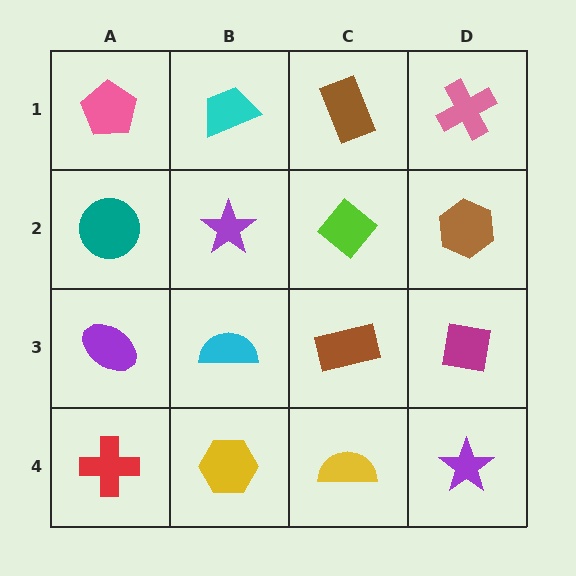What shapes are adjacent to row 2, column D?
A pink cross (row 1, column D), a magenta square (row 3, column D), a lime diamond (row 2, column C).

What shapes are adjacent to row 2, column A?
A pink pentagon (row 1, column A), a purple ellipse (row 3, column A), a purple star (row 2, column B).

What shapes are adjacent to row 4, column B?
A cyan semicircle (row 3, column B), a red cross (row 4, column A), a yellow semicircle (row 4, column C).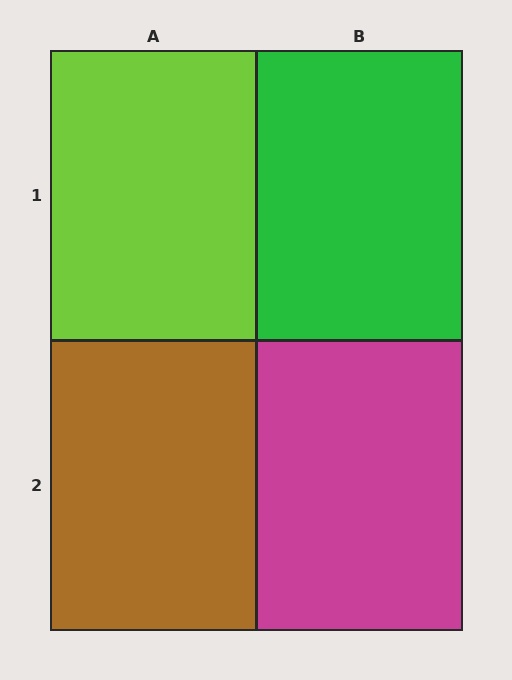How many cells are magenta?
1 cell is magenta.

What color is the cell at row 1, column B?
Green.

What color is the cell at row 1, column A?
Lime.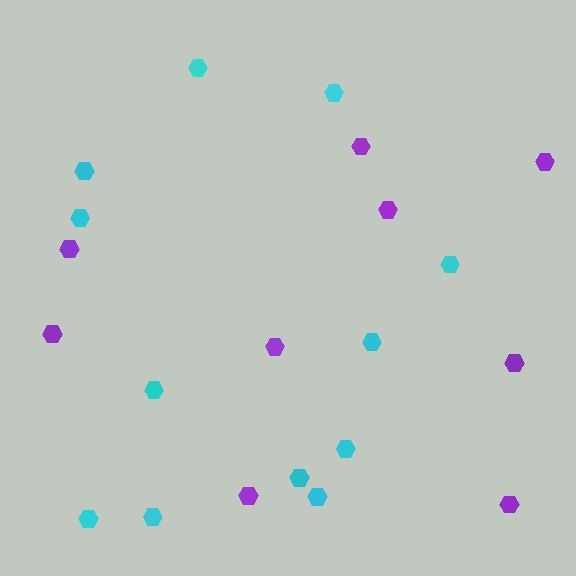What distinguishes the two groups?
There are 2 groups: one group of cyan hexagons (12) and one group of purple hexagons (9).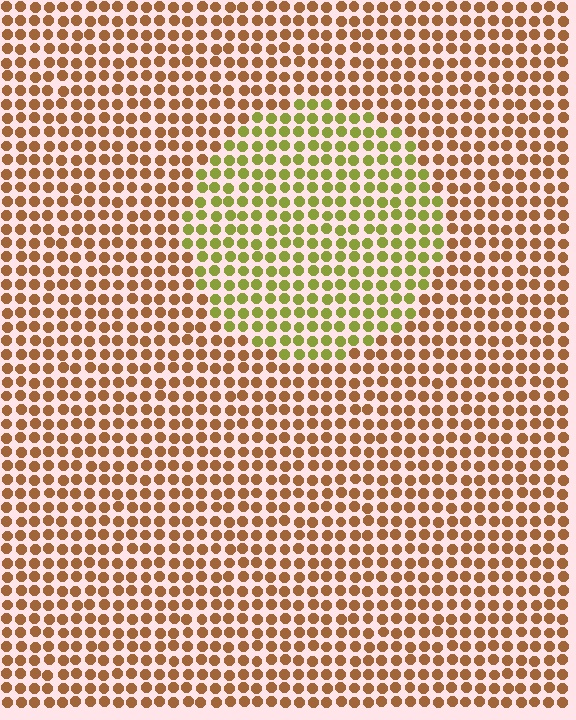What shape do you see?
I see a circle.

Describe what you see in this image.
The image is filled with small brown elements in a uniform arrangement. A circle-shaped region is visible where the elements are tinted to a slightly different hue, forming a subtle color boundary.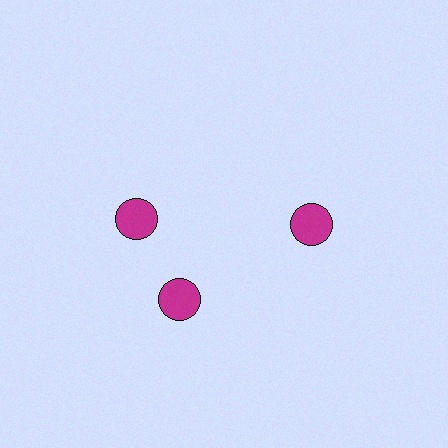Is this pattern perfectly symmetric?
No. The 3 magenta circles are arranged in a ring, but one element near the 11 o'clock position is rotated out of alignment along the ring, breaking the 3-fold rotational symmetry.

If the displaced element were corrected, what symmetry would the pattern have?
It would have 3-fold rotational symmetry — the pattern would map onto itself every 120 degrees.